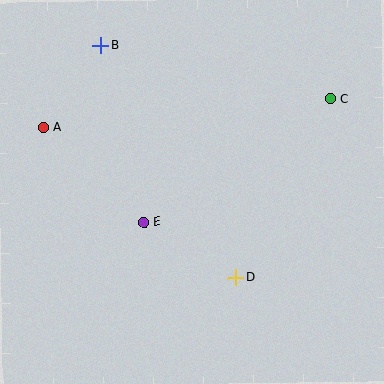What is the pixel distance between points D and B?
The distance between D and B is 269 pixels.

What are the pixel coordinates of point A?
Point A is at (43, 128).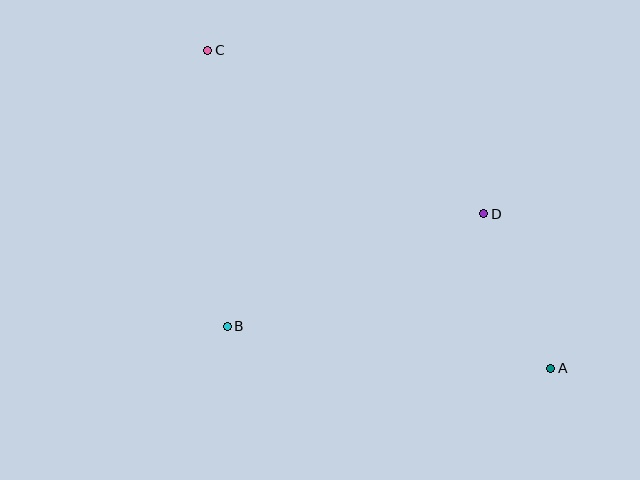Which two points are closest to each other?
Points A and D are closest to each other.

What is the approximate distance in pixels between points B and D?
The distance between B and D is approximately 280 pixels.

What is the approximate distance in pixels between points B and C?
The distance between B and C is approximately 277 pixels.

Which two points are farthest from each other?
Points A and C are farthest from each other.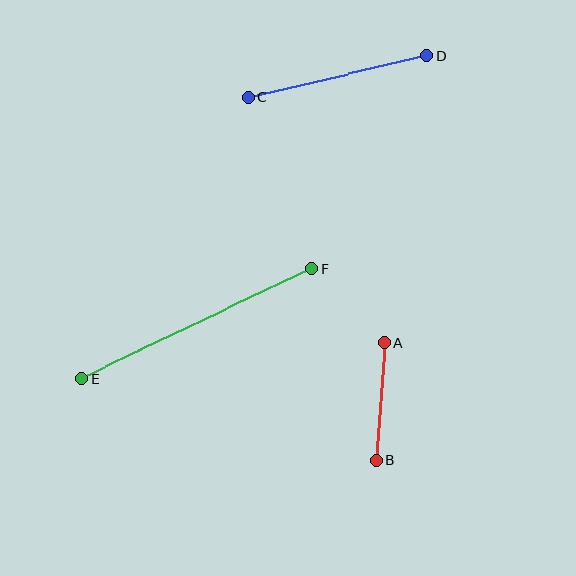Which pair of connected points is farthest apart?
Points E and F are farthest apart.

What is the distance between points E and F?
The distance is approximately 255 pixels.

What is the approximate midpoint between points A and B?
The midpoint is at approximately (381, 402) pixels.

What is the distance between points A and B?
The distance is approximately 118 pixels.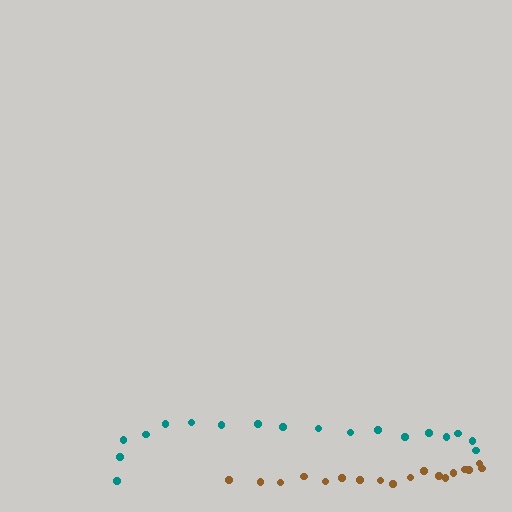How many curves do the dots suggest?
There are 2 distinct paths.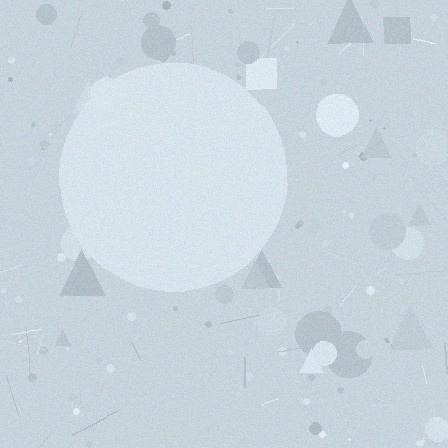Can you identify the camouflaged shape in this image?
The camouflaged shape is a circle.